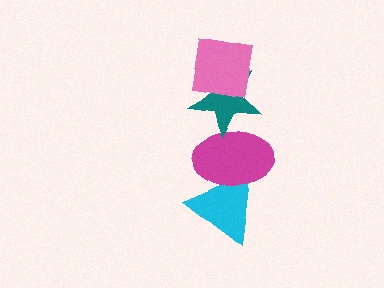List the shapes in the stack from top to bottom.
From top to bottom: the pink square, the teal star, the magenta ellipse, the cyan triangle.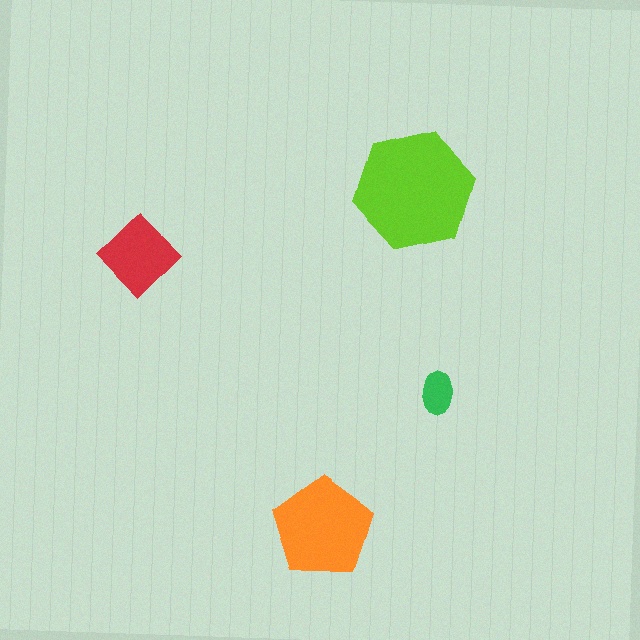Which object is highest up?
The lime hexagon is topmost.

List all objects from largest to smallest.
The lime hexagon, the orange pentagon, the red diamond, the green ellipse.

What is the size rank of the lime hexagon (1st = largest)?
1st.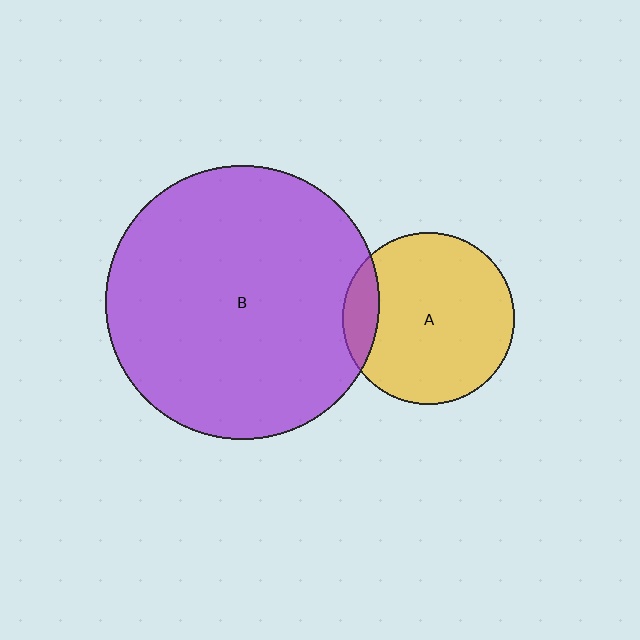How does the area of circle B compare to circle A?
Approximately 2.5 times.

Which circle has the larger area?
Circle B (purple).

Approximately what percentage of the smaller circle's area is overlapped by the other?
Approximately 15%.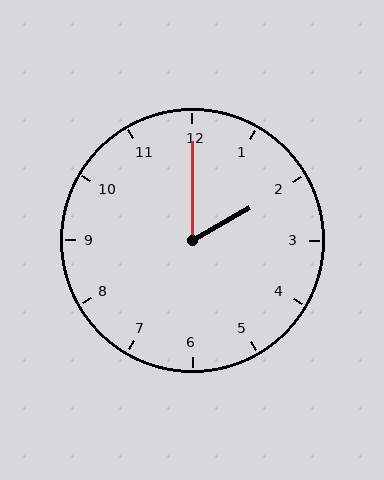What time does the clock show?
2:00.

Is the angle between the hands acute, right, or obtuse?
It is acute.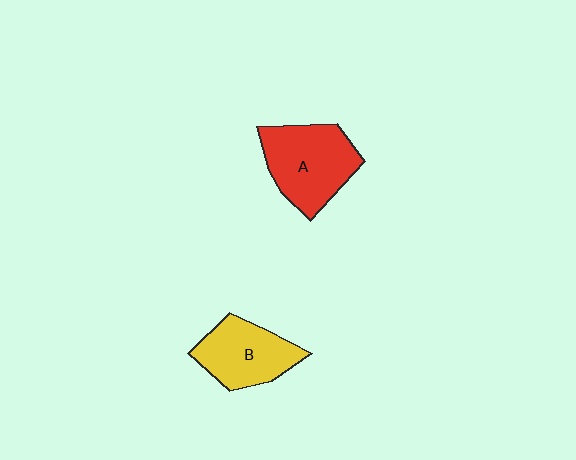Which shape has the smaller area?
Shape B (yellow).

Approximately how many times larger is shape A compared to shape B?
Approximately 1.2 times.